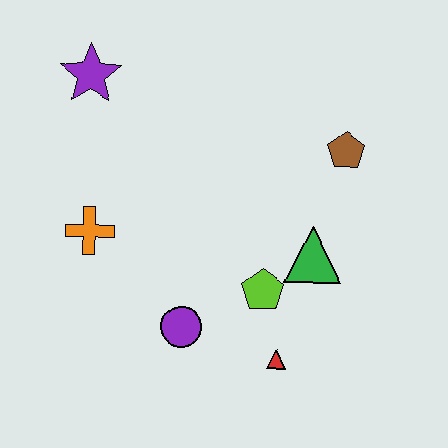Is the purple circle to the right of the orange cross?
Yes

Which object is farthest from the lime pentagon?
The purple star is farthest from the lime pentagon.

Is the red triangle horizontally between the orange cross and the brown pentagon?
Yes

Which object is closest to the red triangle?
The lime pentagon is closest to the red triangle.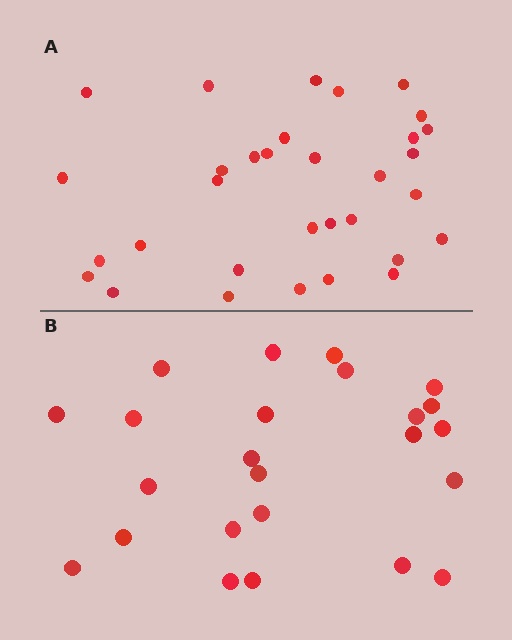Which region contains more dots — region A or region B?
Region A (the top region) has more dots.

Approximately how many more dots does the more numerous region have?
Region A has roughly 8 or so more dots than region B.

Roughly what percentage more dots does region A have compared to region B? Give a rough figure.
About 35% more.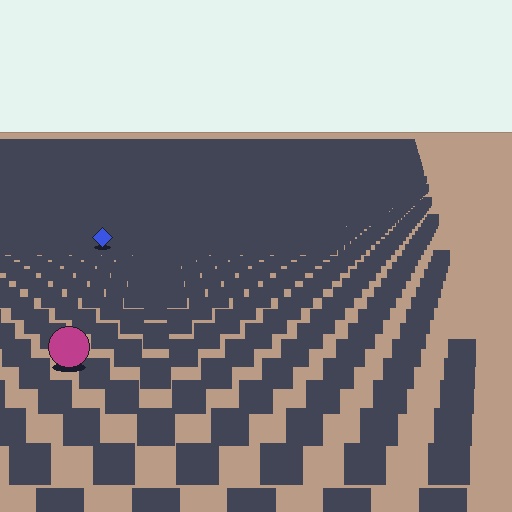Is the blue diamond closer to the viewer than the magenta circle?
No. The magenta circle is closer — you can tell from the texture gradient: the ground texture is coarser near it.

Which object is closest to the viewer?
The magenta circle is closest. The texture marks near it are larger and more spread out.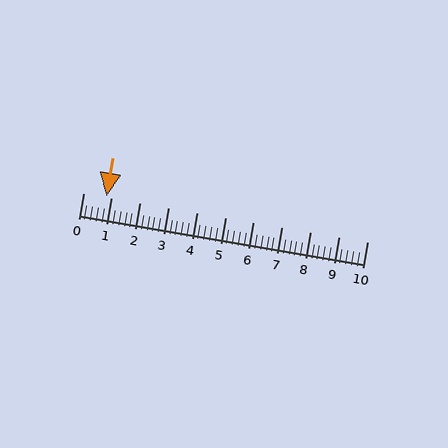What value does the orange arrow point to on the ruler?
The orange arrow points to approximately 0.8.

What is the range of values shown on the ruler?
The ruler shows values from 0 to 10.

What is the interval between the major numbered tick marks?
The major tick marks are spaced 1 units apart.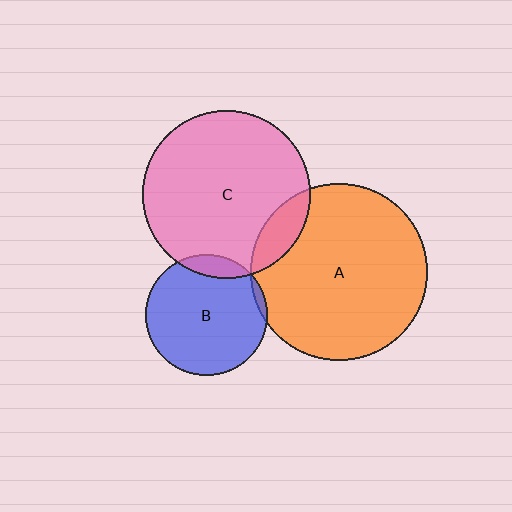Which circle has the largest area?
Circle A (orange).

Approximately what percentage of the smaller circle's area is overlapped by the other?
Approximately 10%.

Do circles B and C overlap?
Yes.